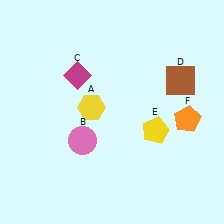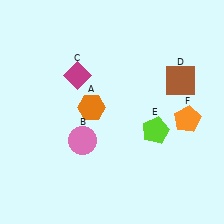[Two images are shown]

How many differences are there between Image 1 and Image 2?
There are 2 differences between the two images.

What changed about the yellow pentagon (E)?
In Image 1, E is yellow. In Image 2, it changed to lime.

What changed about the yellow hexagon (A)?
In Image 1, A is yellow. In Image 2, it changed to orange.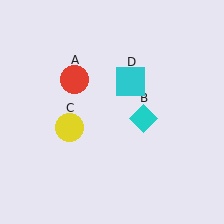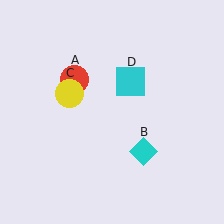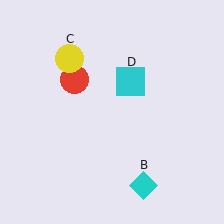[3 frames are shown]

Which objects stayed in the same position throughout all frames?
Red circle (object A) and cyan square (object D) remained stationary.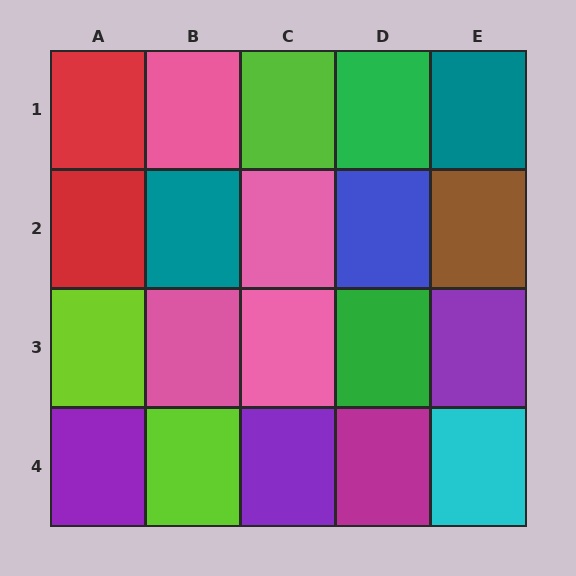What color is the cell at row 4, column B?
Lime.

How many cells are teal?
2 cells are teal.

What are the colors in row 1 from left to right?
Red, pink, lime, green, teal.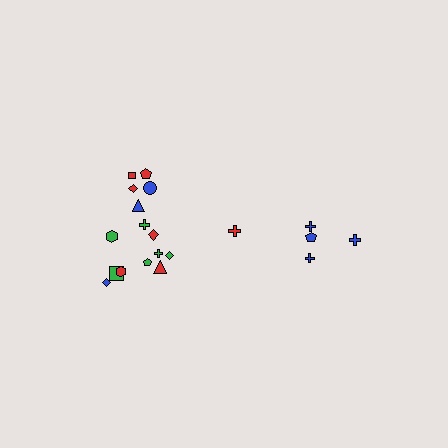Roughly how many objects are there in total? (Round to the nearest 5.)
Roughly 20 objects in total.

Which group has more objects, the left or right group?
The left group.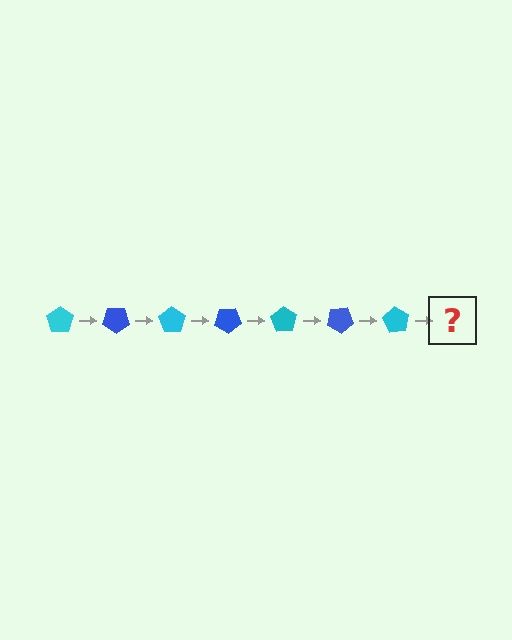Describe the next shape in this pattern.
It should be a blue pentagon, rotated 245 degrees from the start.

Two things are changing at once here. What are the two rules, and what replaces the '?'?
The two rules are that it rotates 35 degrees each step and the color cycles through cyan and blue. The '?' should be a blue pentagon, rotated 245 degrees from the start.